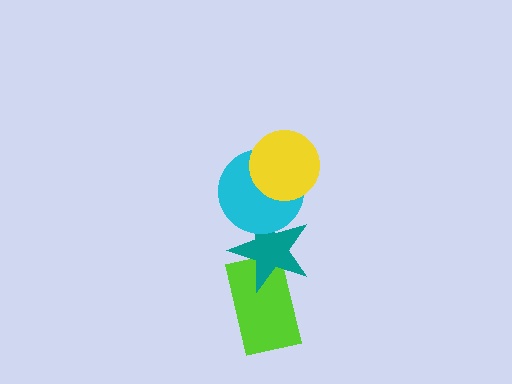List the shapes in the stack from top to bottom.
From top to bottom: the yellow circle, the cyan circle, the teal star, the lime rectangle.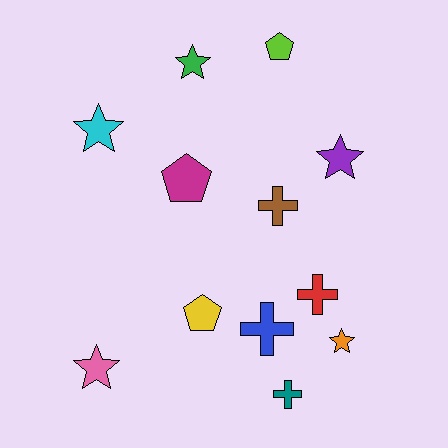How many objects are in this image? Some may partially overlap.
There are 12 objects.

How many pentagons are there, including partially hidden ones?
There are 3 pentagons.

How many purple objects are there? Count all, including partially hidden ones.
There is 1 purple object.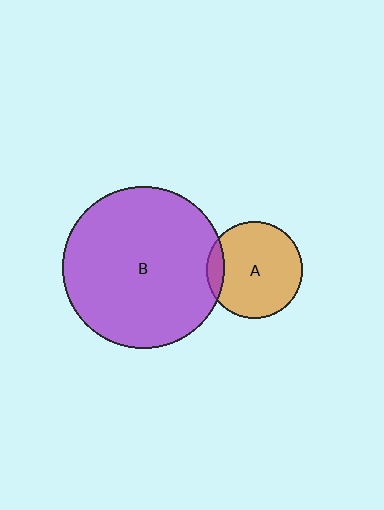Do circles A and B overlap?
Yes.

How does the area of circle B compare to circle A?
Approximately 2.8 times.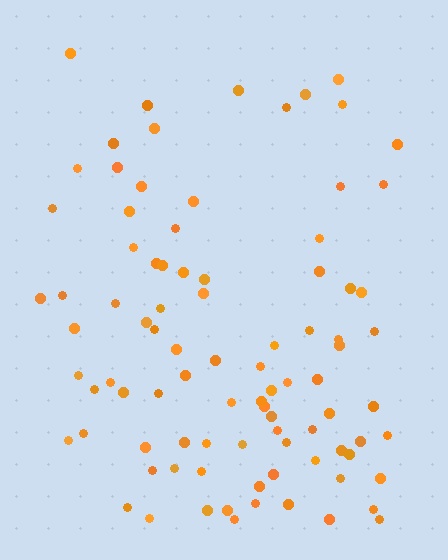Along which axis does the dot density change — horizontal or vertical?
Vertical.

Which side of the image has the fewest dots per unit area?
The top.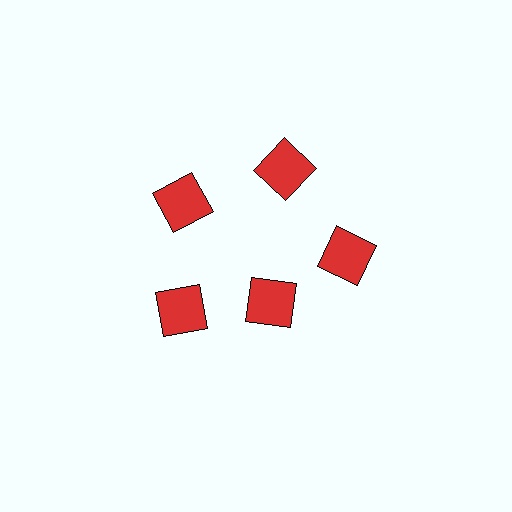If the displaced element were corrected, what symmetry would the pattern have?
It would have 5-fold rotational symmetry — the pattern would map onto itself every 72 degrees.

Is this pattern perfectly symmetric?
No. The 5 red squares are arranged in a ring, but one element near the 5 o'clock position is pulled inward toward the center, breaking the 5-fold rotational symmetry.